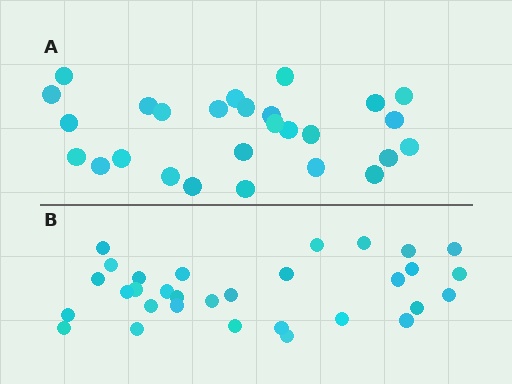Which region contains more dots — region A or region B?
Region B (the bottom region) has more dots.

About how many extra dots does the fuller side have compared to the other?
Region B has about 4 more dots than region A.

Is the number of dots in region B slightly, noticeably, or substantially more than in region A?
Region B has only slightly more — the two regions are fairly close. The ratio is roughly 1.1 to 1.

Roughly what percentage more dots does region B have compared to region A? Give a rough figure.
About 15% more.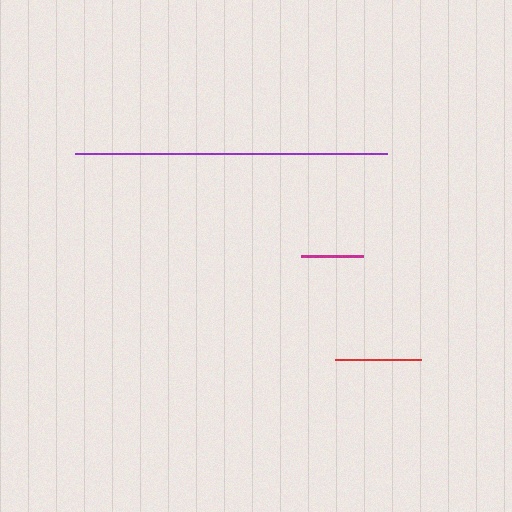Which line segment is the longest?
The purple line is the longest at approximately 312 pixels.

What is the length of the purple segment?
The purple segment is approximately 312 pixels long.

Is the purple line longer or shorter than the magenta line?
The purple line is longer than the magenta line.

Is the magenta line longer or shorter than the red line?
The red line is longer than the magenta line.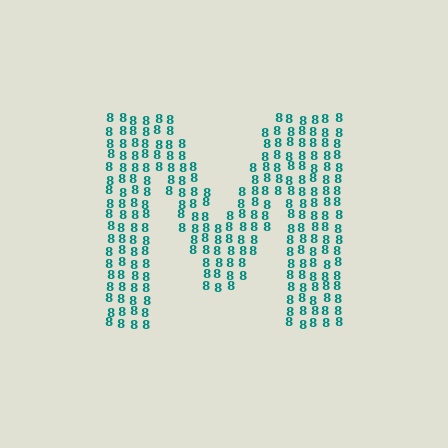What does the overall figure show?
The overall figure shows the letter M.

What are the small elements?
The small elements are digit 8's.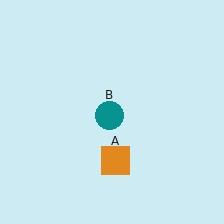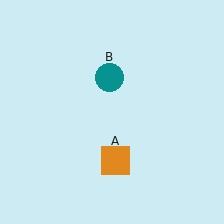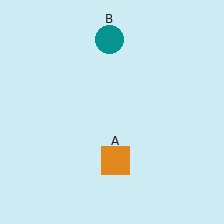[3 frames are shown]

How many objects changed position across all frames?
1 object changed position: teal circle (object B).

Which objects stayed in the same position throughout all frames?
Orange square (object A) remained stationary.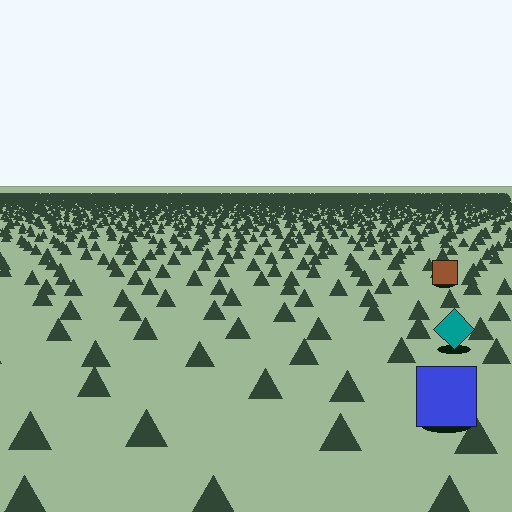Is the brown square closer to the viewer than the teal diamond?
No. The teal diamond is closer — you can tell from the texture gradient: the ground texture is coarser near it.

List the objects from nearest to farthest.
From nearest to farthest: the blue square, the teal diamond, the brown square.